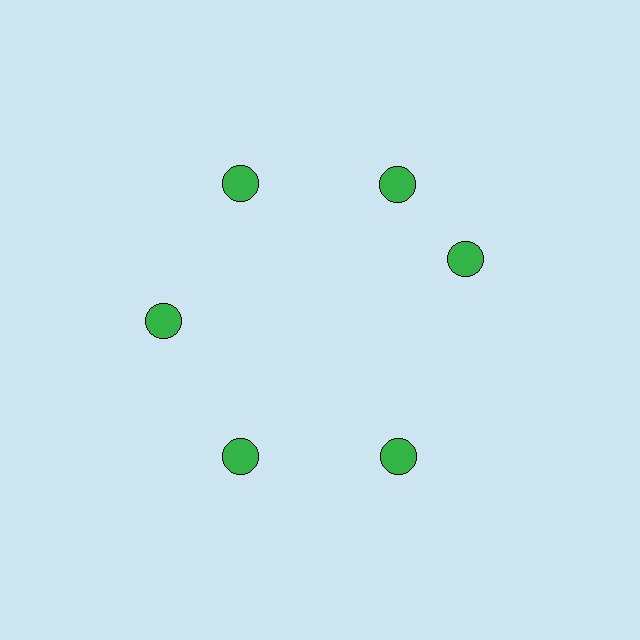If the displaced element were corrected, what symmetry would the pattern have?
It would have 6-fold rotational symmetry — the pattern would map onto itself every 60 degrees.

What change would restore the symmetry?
The symmetry would be restored by rotating it back into even spacing with its neighbors so that all 6 circles sit at equal angles and equal distance from the center.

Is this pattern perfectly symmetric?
No. The 6 green circles are arranged in a ring, but one element near the 3 o'clock position is rotated out of alignment along the ring, breaking the 6-fold rotational symmetry.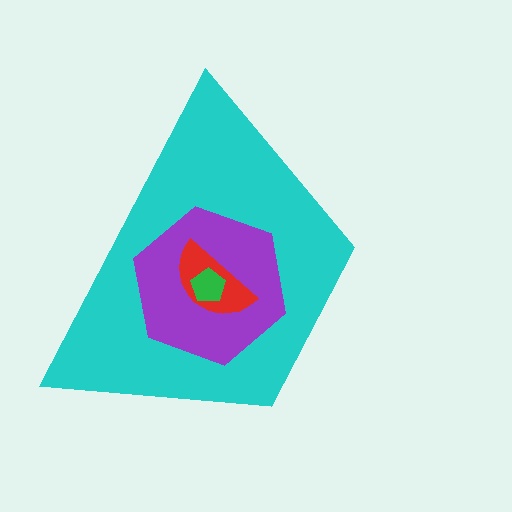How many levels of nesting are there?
4.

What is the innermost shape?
The green pentagon.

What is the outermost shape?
The cyan trapezoid.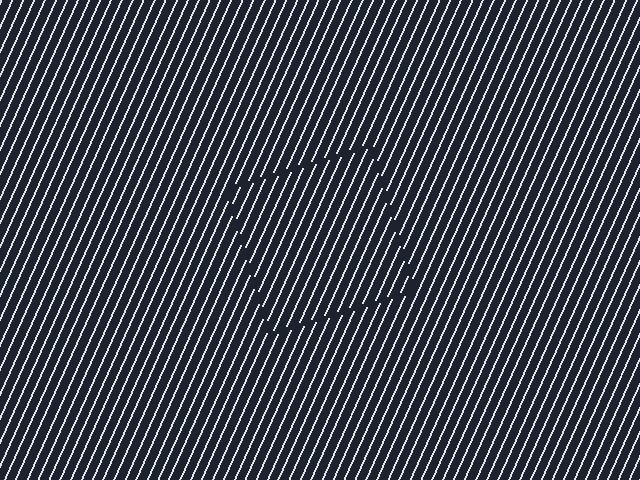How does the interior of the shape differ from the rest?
The interior of the shape contains the same grating, shifted by half a period — the contour is defined by the phase discontinuity where line-ends from the inner and outer gratings abut.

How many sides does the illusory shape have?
4 sides — the line-ends trace a square.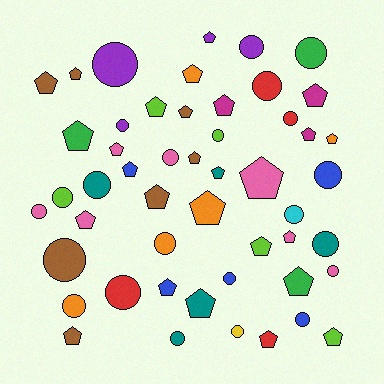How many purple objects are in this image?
There are 4 purple objects.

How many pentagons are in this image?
There are 27 pentagons.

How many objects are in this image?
There are 50 objects.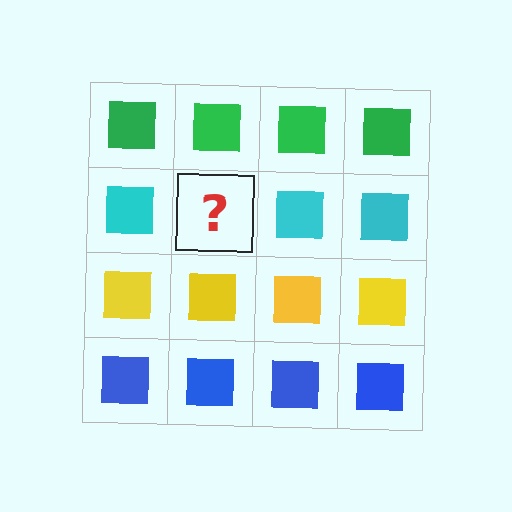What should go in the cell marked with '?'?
The missing cell should contain a cyan square.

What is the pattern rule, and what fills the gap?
The rule is that each row has a consistent color. The gap should be filled with a cyan square.